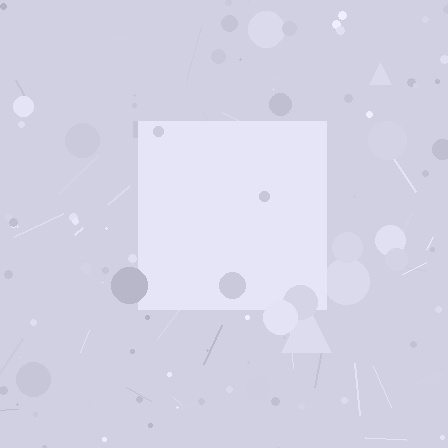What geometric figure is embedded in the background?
A square is embedded in the background.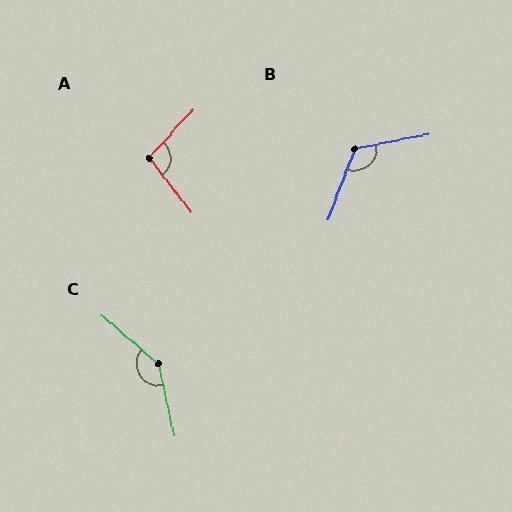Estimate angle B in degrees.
Approximately 122 degrees.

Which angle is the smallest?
A, at approximately 100 degrees.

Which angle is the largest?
C, at approximately 143 degrees.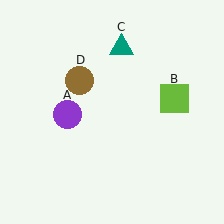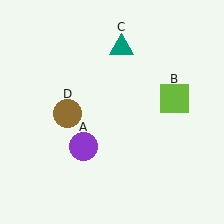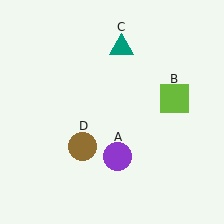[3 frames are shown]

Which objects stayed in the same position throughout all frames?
Lime square (object B) and teal triangle (object C) remained stationary.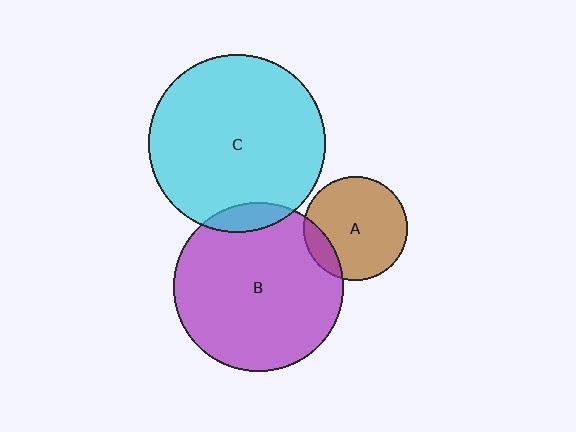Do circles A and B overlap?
Yes.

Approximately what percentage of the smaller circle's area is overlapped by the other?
Approximately 15%.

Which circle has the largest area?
Circle C (cyan).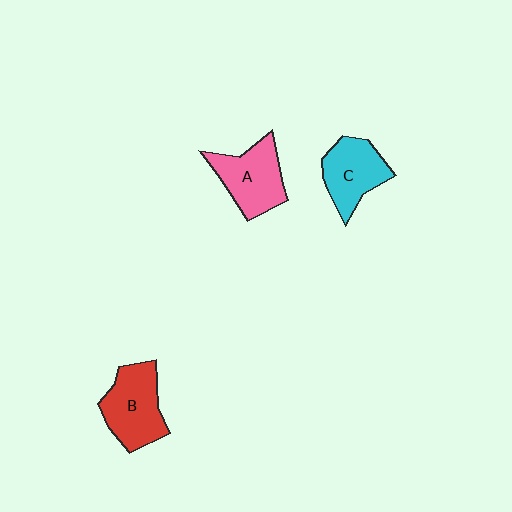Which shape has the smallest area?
Shape C (cyan).